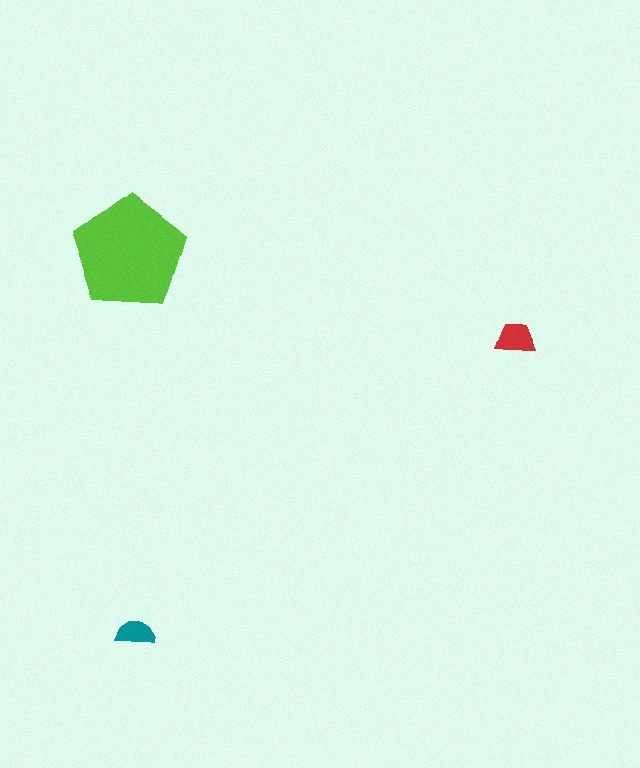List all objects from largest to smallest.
The lime pentagon, the red trapezoid, the teal semicircle.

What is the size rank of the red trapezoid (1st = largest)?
2nd.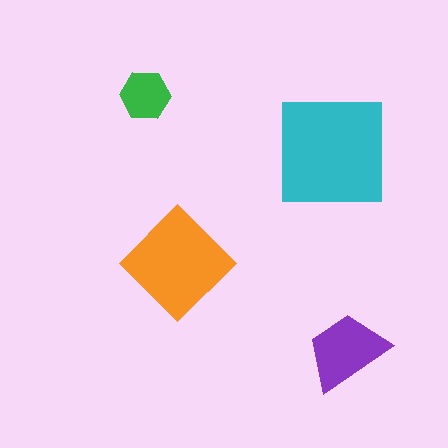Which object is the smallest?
The green hexagon.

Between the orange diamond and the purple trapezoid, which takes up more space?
The orange diamond.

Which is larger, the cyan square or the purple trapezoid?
The cyan square.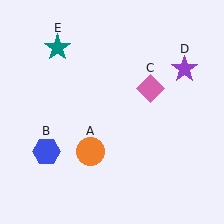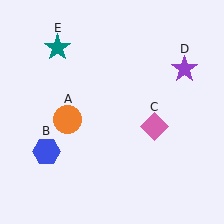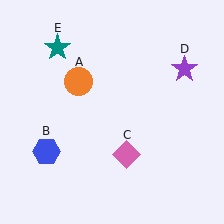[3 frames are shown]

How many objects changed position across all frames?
2 objects changed position: orange circle (object A), pink diamond (object C).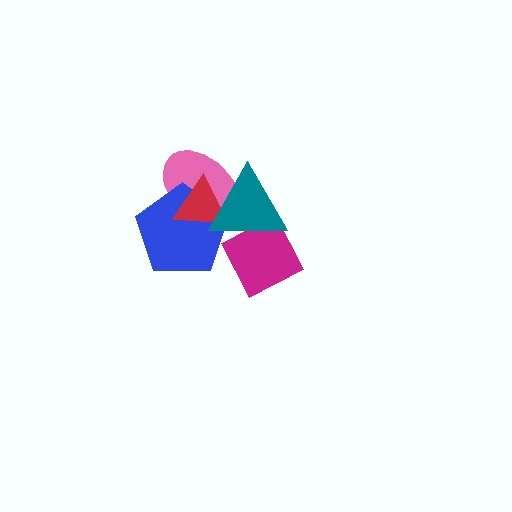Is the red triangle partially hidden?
Yes, it is partially covered by another shape.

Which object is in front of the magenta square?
The teal triangle is in front of the magenta square.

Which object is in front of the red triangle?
The teal triangle is in front of the red triangle.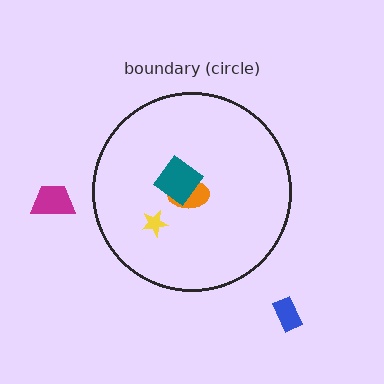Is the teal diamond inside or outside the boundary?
Inside.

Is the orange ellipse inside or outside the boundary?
Inside.